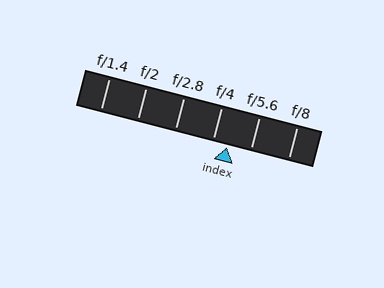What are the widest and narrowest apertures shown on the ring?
The widest aperture shown is f/1.4 and the narrowest is f/8.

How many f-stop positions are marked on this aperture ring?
There are 6 f-stop positions marked.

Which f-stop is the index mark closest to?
The index mark is closest to f/4.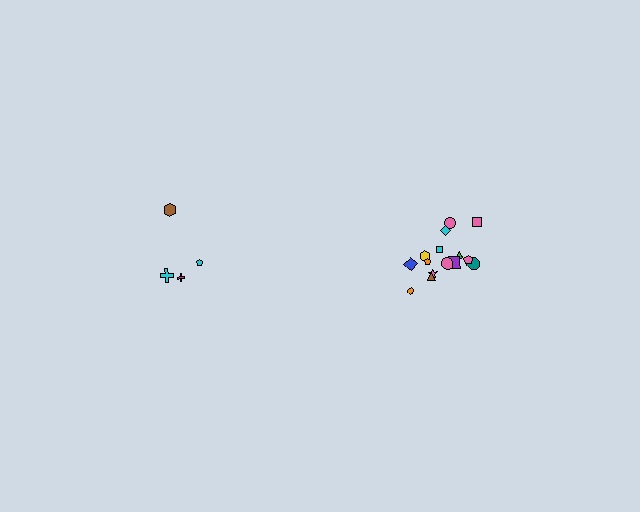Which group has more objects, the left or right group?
The right group.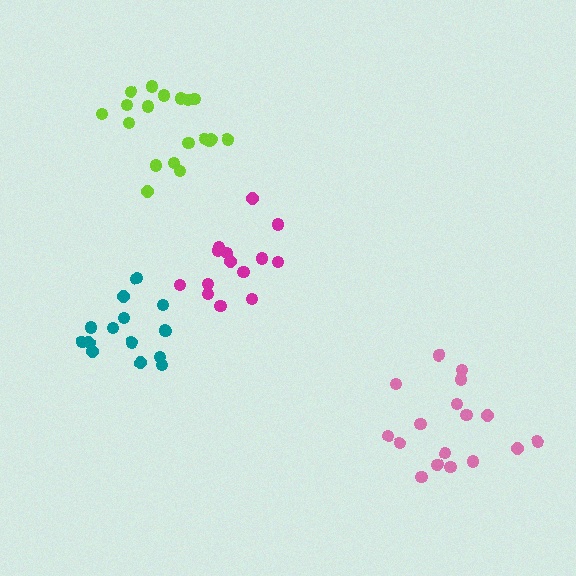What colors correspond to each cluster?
The clusters are colored: magenta, teal, lime, pink.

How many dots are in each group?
Group 1: 14 dots, Group 2: 15 dots, Group 3: 19 dots, Group 4: 17 dots (65 total).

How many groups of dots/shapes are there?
There are 4 groups.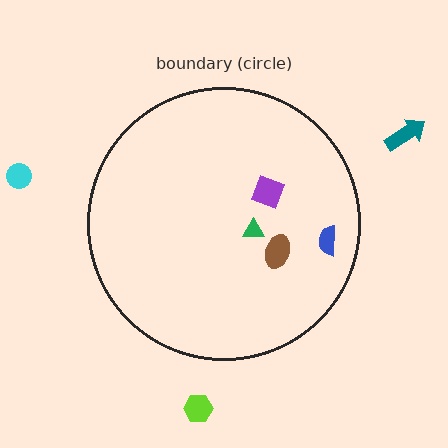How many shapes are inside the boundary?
4 inside, 3 outside.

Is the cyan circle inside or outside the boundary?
Outside.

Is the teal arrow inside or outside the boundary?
Outside.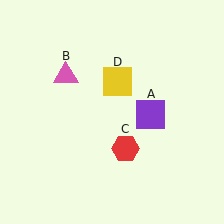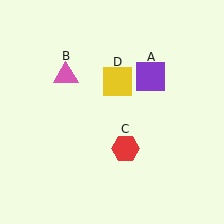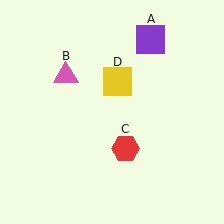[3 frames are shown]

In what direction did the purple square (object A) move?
The purple square (object A) moved up.